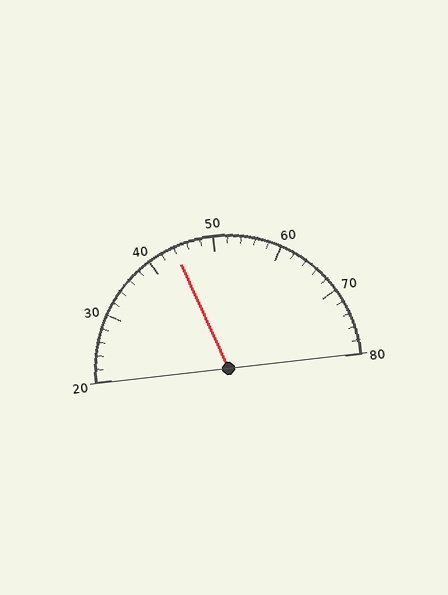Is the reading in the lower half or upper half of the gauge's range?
The reading is in the lower half of the range (20 to 80).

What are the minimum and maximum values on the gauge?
The gauge ranges from 20 to 80.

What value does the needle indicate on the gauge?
The needle indicates approximately 44.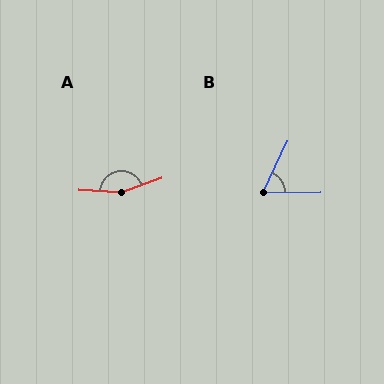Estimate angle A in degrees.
Approximately 157 degrees.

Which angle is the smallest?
B, at approximately 65 degrees.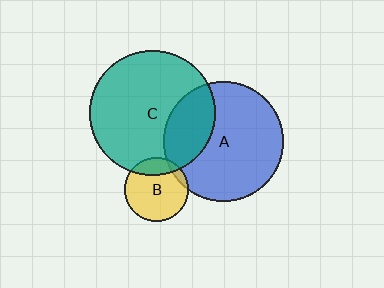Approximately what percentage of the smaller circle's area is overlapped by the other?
Approximately 5%.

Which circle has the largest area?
Circle C (teal).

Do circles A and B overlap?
Yes.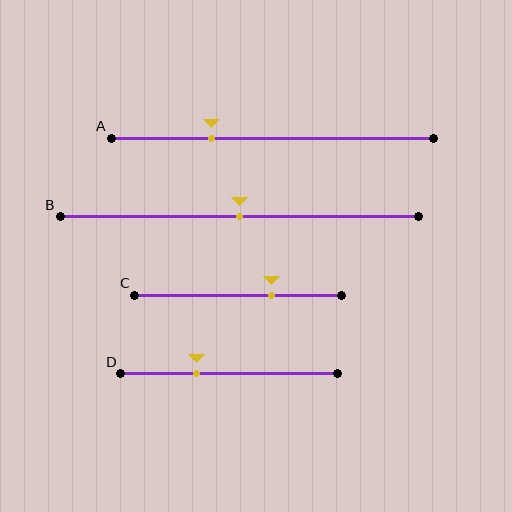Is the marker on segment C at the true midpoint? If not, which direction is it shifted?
No, the marker on segment C is shifted to the right by about 16% of the segment length.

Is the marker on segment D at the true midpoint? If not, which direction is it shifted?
No, the marker on segment D is shifted to the left by about 15% of the segment length.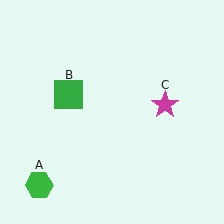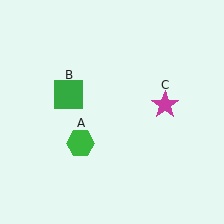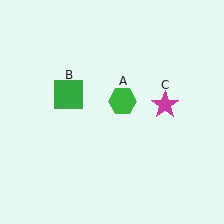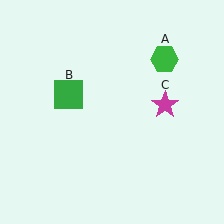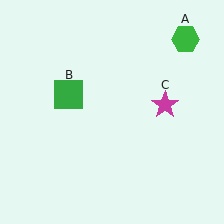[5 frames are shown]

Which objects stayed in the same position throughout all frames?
Green square (object B) and magenta star (object C) remained stationary.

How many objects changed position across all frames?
1 object changed position: green hexagon (object A).